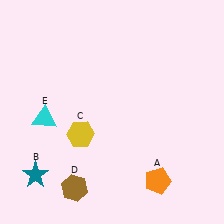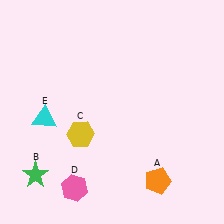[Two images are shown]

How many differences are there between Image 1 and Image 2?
There are 2 differences between the two images.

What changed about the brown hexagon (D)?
In Image 1, D is brown. In Image 2, it changed to pink.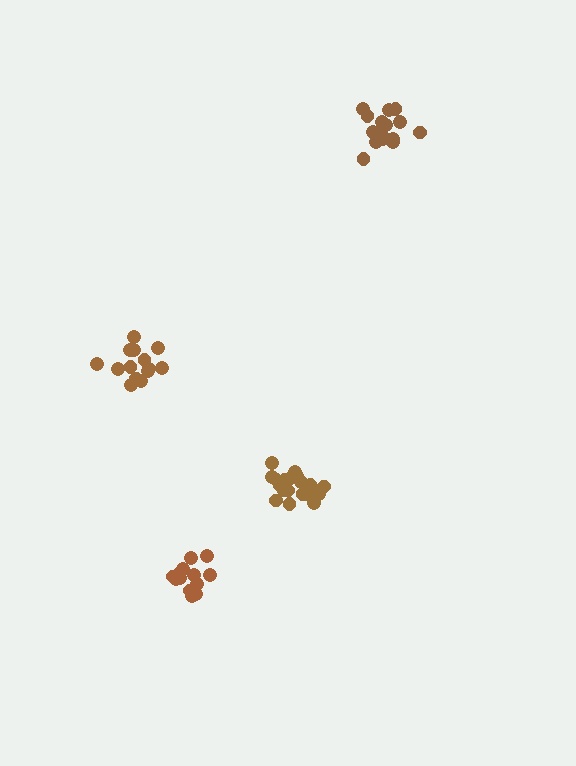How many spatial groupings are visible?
There are 4 spatial groupings.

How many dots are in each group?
Group 1: 14 dots, Group 2: 19 dots, Group 3: 16 dots, Group 4: 14 dots (63 total).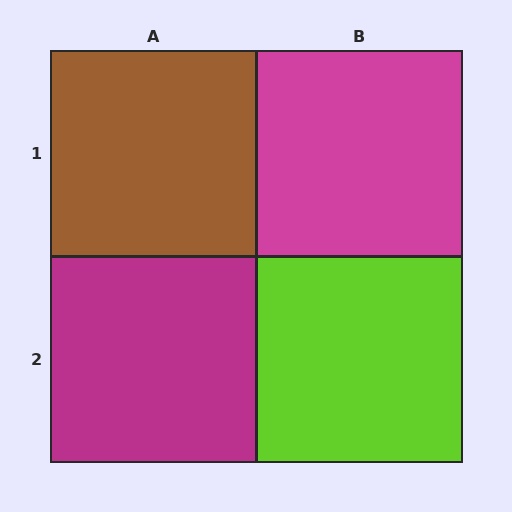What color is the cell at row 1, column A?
Brown.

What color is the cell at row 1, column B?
Magenta.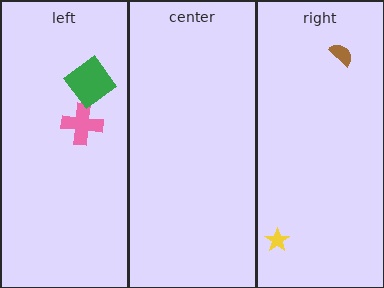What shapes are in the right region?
The yellow star, the brown semicircle.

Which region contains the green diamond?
The left region.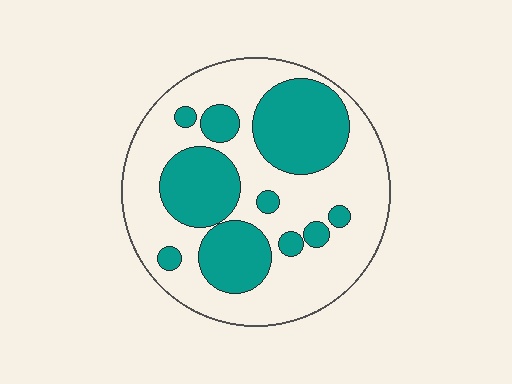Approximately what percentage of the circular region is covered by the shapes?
Approximately 35%.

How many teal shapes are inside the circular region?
10.